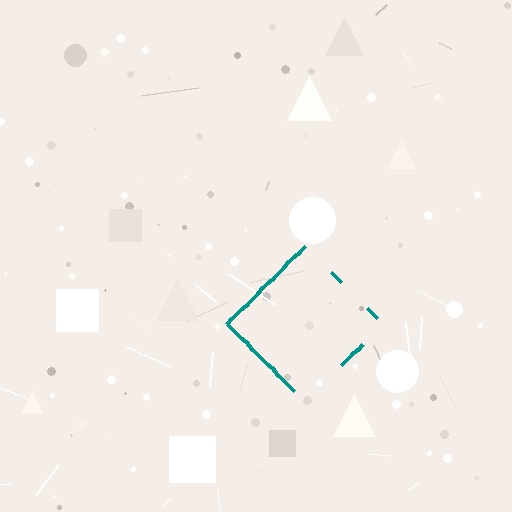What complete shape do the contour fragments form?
The contour fragments form a diamond.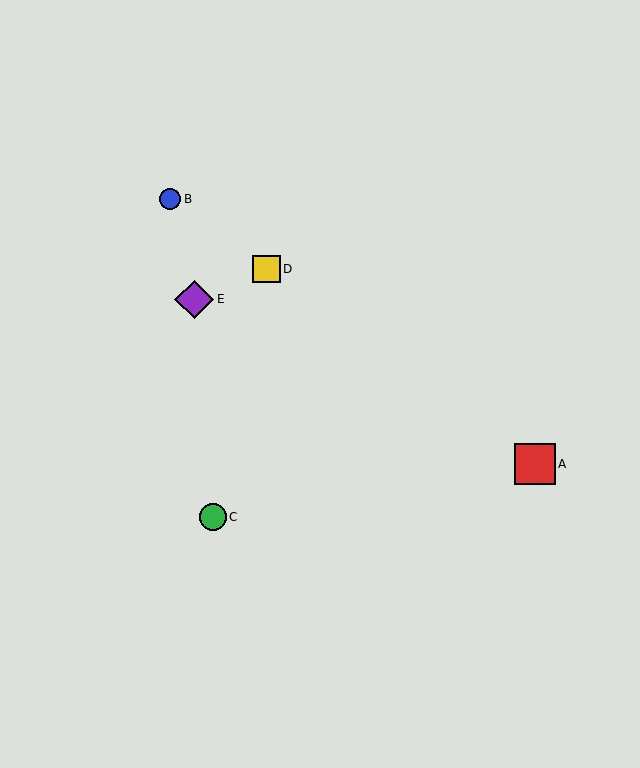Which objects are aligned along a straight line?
Objects A, B, D are aligned along a straight line.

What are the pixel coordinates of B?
Object B is at (170, 199).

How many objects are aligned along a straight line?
3 objects (A, B, D) are aligned along a straight line.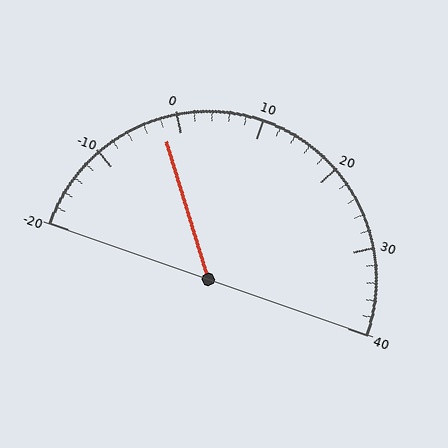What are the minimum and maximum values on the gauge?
The gauge ranges from -20 to 40.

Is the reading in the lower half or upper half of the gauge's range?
The reading is in the lower half of the range (-20 to 40).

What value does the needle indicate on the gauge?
The needle indicates approximately -2.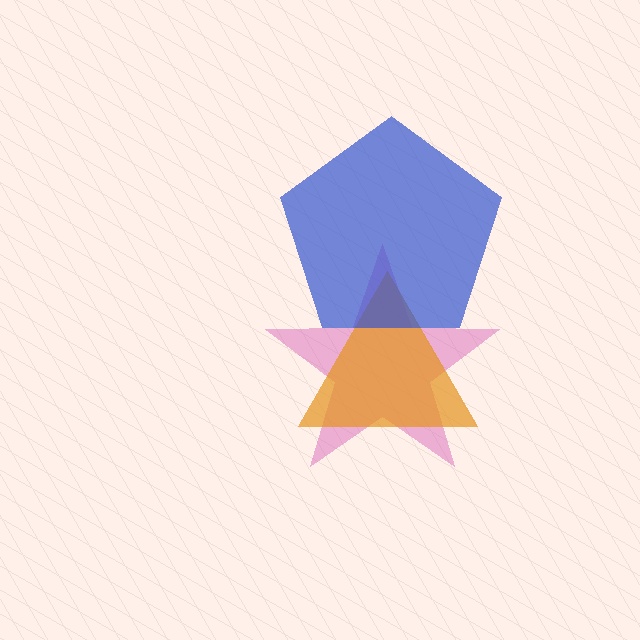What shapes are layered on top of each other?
The layered shapes are: a pink star, an orange triangle, a blue pentagon.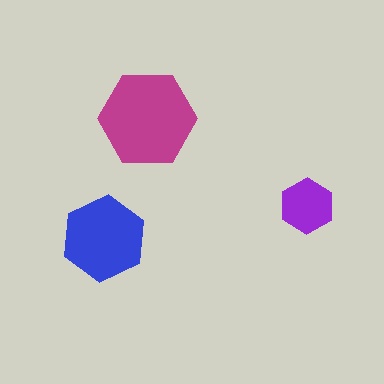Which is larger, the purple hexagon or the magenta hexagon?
The magenta one.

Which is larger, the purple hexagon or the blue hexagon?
The blue one.